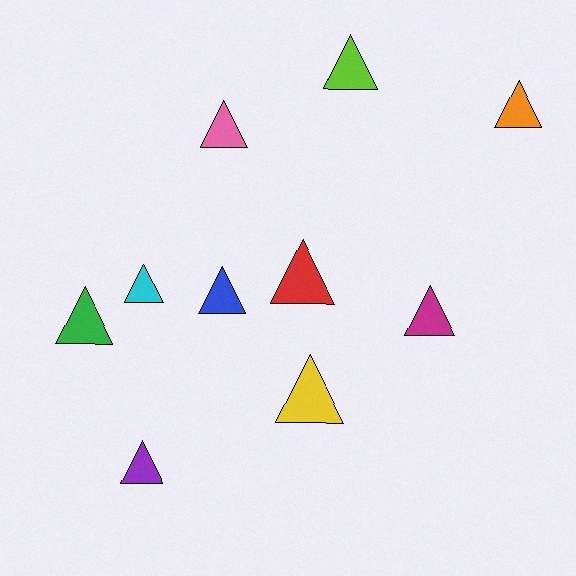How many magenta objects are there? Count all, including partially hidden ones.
There is 1 magenta object.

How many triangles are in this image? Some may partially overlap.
There are 10 triangles.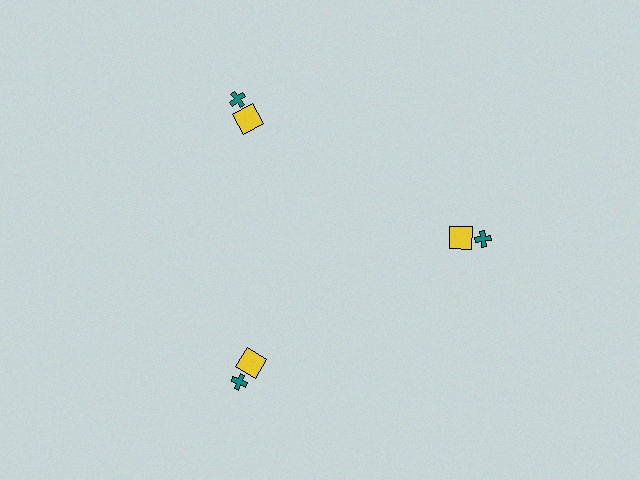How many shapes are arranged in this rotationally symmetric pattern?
There are 6 shapes, arranged in 3 groups of 2.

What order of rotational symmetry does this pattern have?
This pattern has 3-fold rotational symmetry.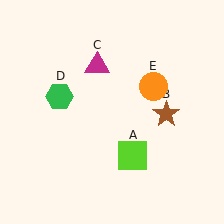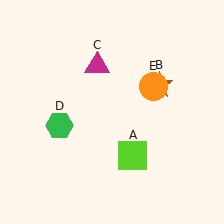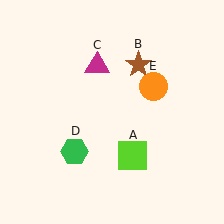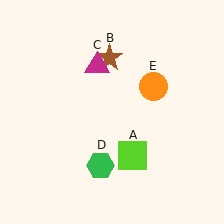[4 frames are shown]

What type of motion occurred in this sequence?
The brown star (object B), green hexagon (object D) rotated counterclockwise around the center of the scene.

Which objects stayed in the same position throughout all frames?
Lime square (object A) and magenta triangle (object C) and orange circle (object E) remained stationary.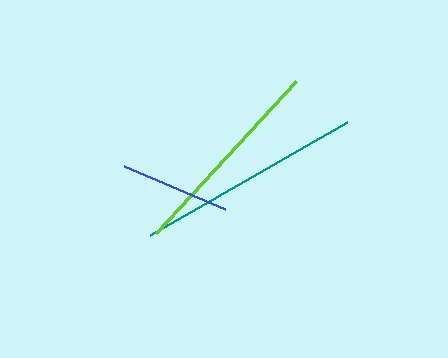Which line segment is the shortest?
The blue line is the shortest at approximately 110 pixels.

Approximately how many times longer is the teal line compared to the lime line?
The teal line is approximately 1.1 times the length of the lime line.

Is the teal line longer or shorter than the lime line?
The teal line is longer than the lime line.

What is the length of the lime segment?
The lime segment is approximately 206 pixels long.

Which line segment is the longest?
The teal line is the longest at approximately 227 pixels.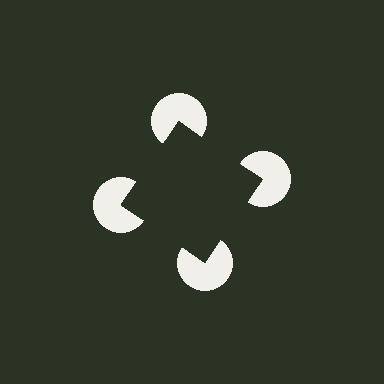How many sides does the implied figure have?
4 sides.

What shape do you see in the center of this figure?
An illusory square — its edges are inferred from the aligned wedge cuts in the pac-man discs, not physically drawn.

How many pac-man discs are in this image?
There are 4 — one at each vertex of the illusory square.